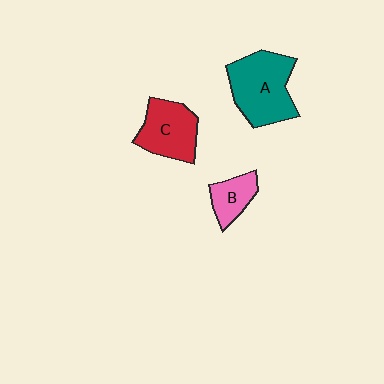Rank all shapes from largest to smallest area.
From largest to smallest: A (teal), C (red), B (pink).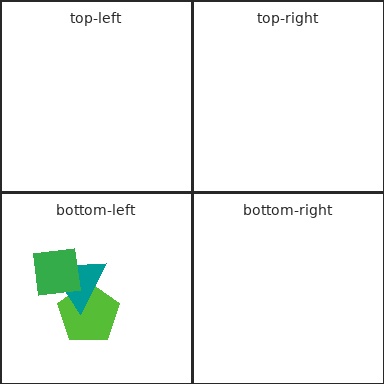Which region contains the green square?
The bottom-left region.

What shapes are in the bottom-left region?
The lime pentagon, the teal triangle, the green square.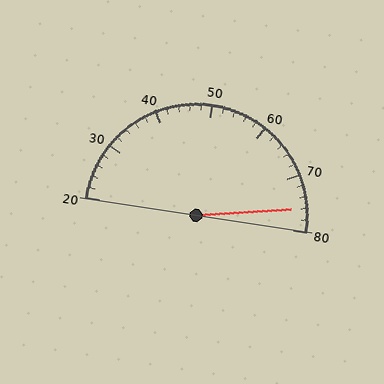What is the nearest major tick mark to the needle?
The nearest major tick mark is 80.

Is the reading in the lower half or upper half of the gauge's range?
The reading is in the upper half of the range (20 to 80).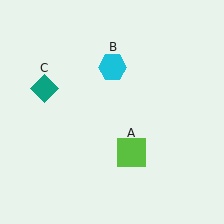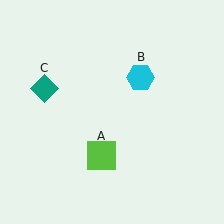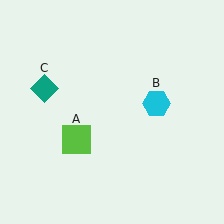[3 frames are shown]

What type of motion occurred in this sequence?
The lime square (object A), cyan hexagon (object B) rotated clockwise around the center of the scene.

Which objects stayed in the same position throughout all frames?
Teal diamond (object C) remained stationary.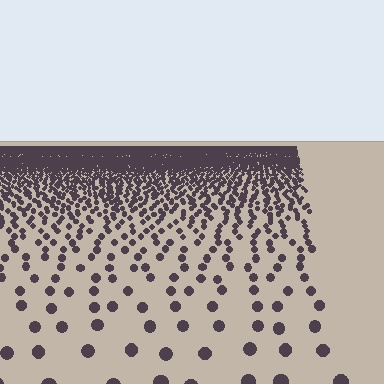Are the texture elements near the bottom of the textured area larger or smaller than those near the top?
Larger. Near the bottom, elements are closer to the viewer and appear at a bigger on-screen size.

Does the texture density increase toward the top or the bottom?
Density increases toward the top.